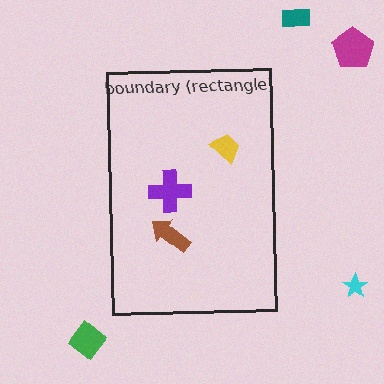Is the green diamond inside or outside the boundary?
Outside.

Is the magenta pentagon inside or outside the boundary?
Outside.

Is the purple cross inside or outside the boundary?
Inside.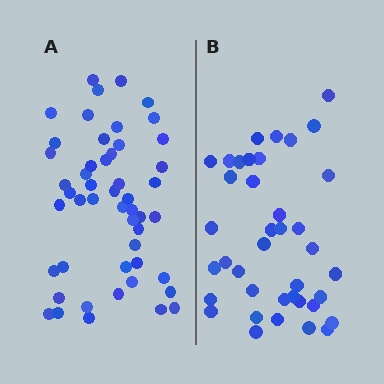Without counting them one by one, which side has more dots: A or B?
Region A (the left region) has more dots.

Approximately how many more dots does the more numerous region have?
Region A has roughly 12 or so more dots than region B.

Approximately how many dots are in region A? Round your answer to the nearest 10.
About 50 dots.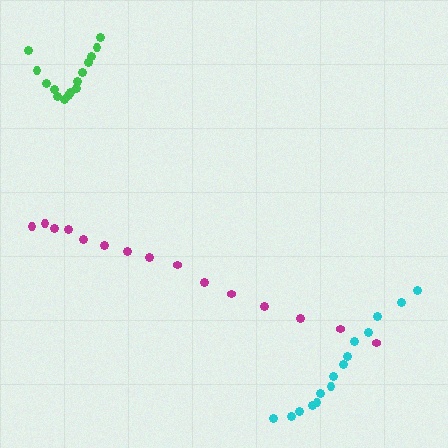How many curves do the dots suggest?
There are 3 distinct paths.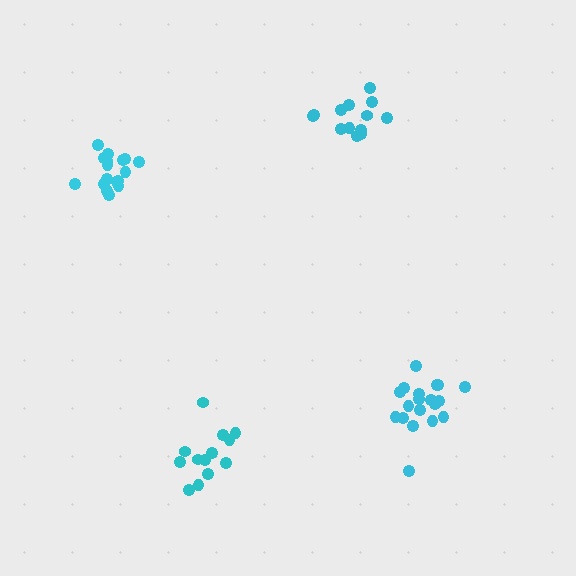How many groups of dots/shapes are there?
There are 4 groups.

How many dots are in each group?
Group 1: 13 dots, Group 2: 13 dots, Group 3: 17 dots, Group 4: 19 dots (62 total).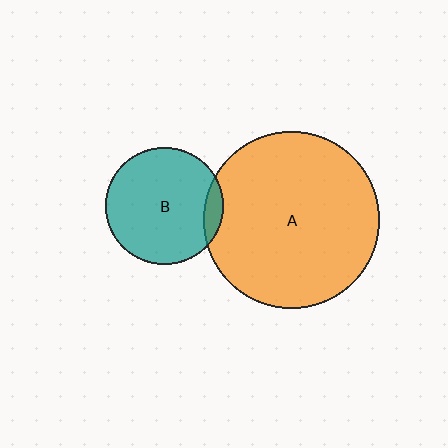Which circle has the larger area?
Circle A (orange).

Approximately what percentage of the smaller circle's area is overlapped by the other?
Approximately 10%.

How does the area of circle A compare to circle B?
Approximately 2.3 times.